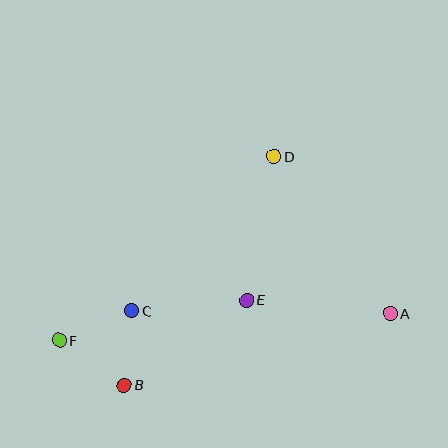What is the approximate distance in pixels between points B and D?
The distance between B and D is approximately 274 pixels.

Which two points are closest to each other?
Points B and C are closest to each other.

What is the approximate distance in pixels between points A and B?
The distance between A and B is approximately 276 pixels.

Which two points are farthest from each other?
Points A and F are farthest from each other.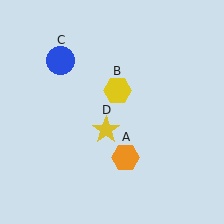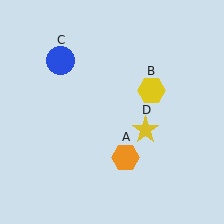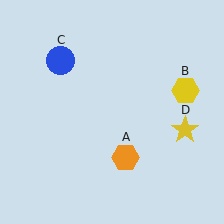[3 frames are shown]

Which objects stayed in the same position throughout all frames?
Orange hexagon (object A) and blue circle (object C) remained stationary.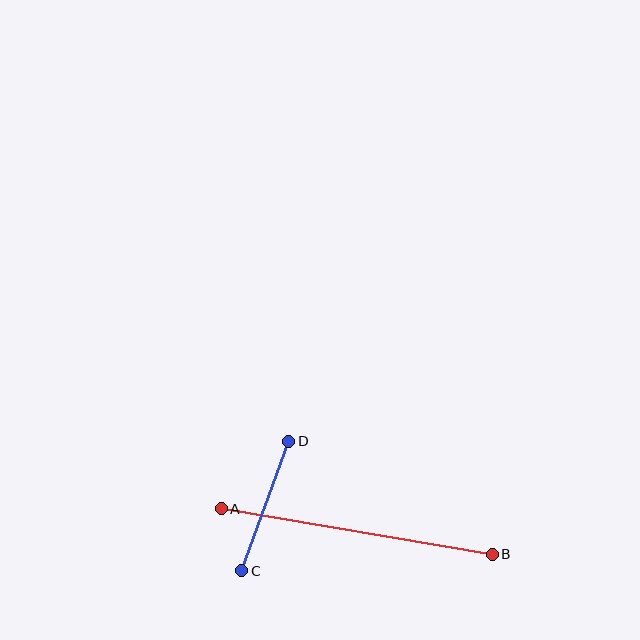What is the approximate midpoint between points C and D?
The midpoint is at approximately (265, 506) pixels.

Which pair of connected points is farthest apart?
Points A and B are farthest apart.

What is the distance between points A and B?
The distance is approximately 275 pixels.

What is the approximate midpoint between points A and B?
The midpoint is at approximately (357, 532) pixels.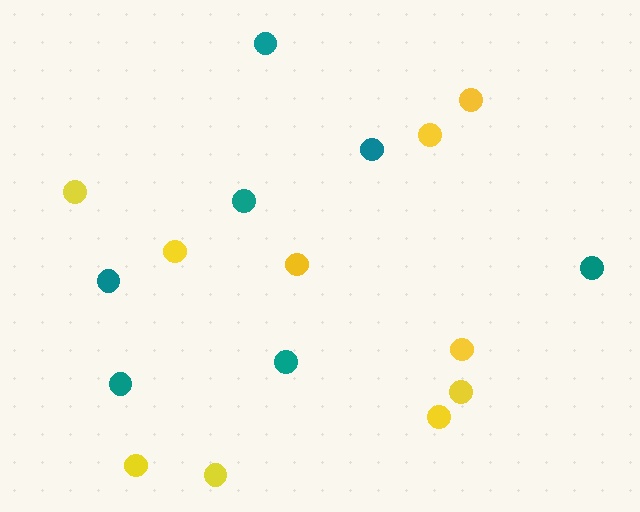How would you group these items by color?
There are 2 groups: one group of yellow circles (10) and one group of teal circles (7).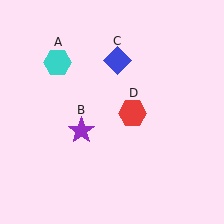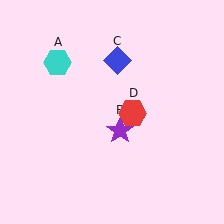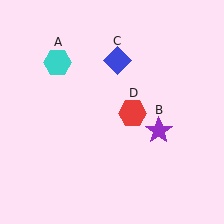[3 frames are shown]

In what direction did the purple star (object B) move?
The purple star (object B) moved right.